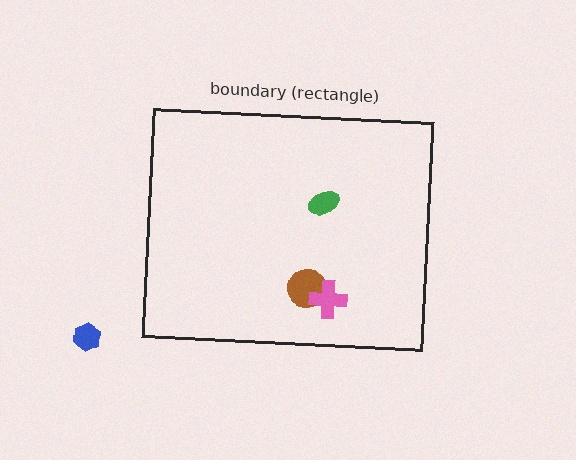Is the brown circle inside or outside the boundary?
Inside.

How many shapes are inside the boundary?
3 inside, 1 outside.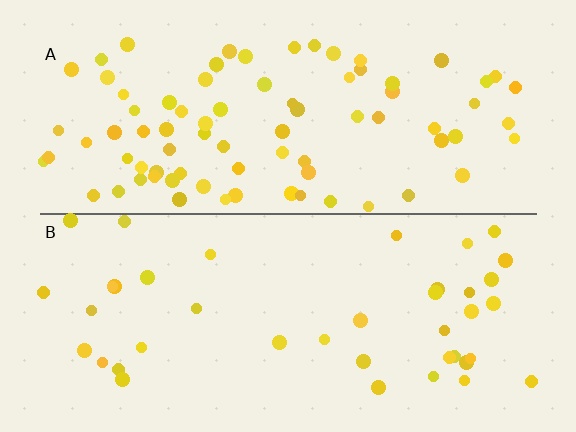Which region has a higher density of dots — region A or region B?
A (the top).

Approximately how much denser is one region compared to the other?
Approximately 2.0× — region A over region B.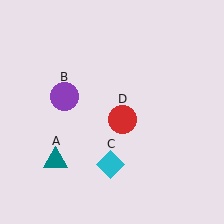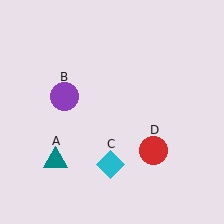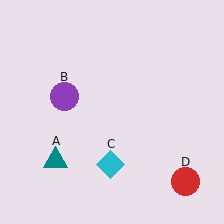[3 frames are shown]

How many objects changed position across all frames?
1 object changed position: red circle (object D).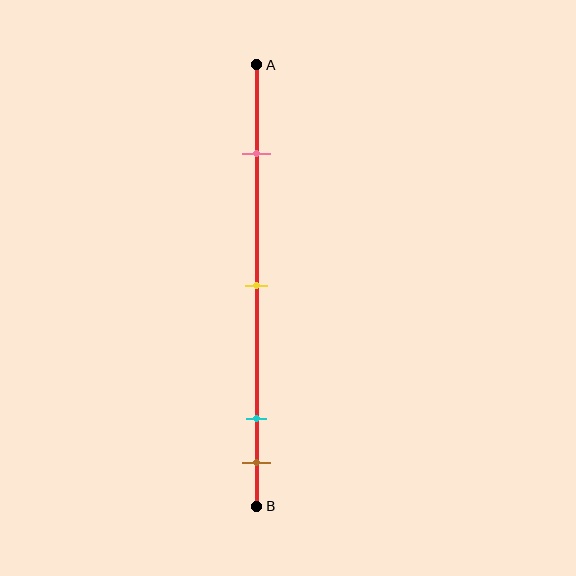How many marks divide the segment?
There are 4 marks dividing the segment.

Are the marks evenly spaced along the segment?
No, the marks are not evenly spaced.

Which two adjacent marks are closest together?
The cyan and brown marks are the closest adjacent pair.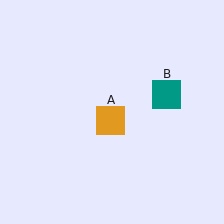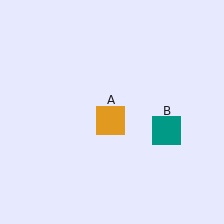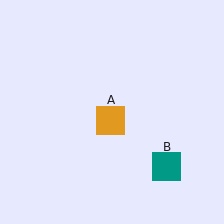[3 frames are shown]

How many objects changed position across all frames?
1 object changed position: teal square (object B).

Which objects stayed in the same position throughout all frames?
Orange square (object A) remained stationary.